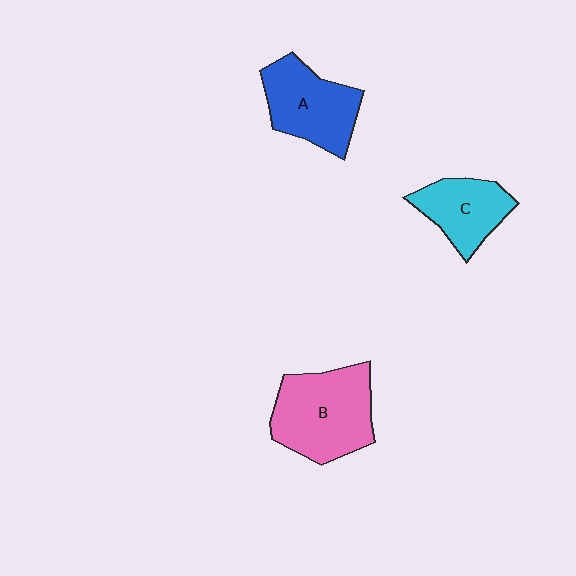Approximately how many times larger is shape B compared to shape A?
Approximately 1.3 times.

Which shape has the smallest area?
Shape C (cyan).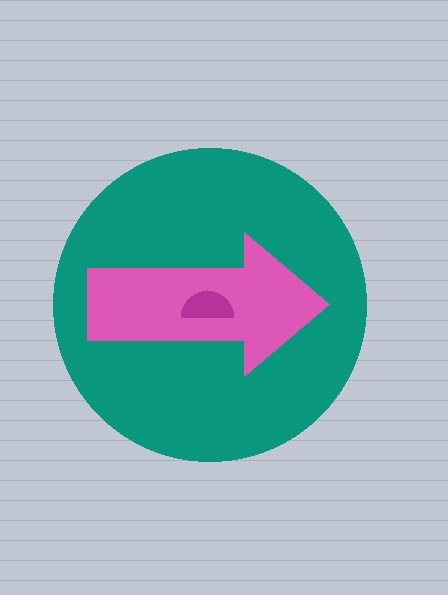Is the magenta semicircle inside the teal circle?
Yes.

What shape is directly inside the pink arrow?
The magenta semicircle.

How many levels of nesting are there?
3.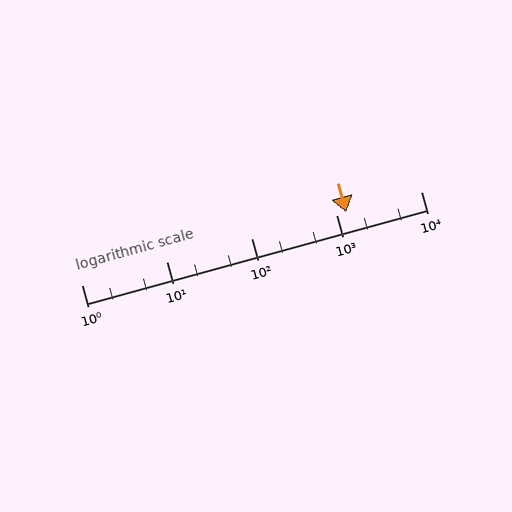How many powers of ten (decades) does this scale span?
The scale spans 4 decades, from 1 to 10000.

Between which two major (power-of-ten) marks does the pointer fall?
The pointer is between 1000 and 10000.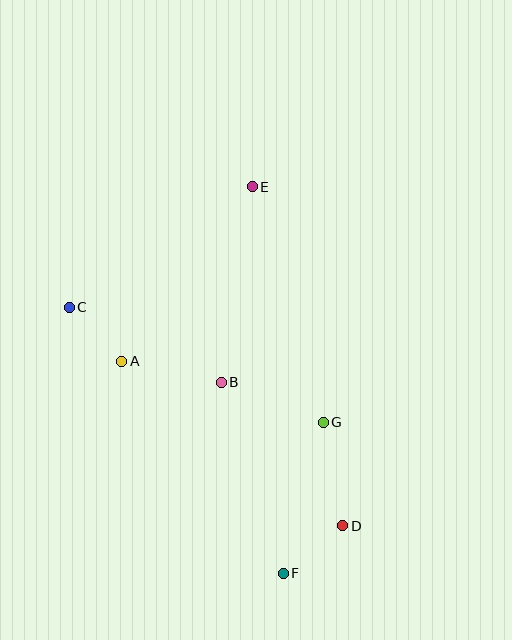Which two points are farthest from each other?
Points E and F are farthest from each other.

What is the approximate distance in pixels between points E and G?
The distance between E and G is approximately 246 pixels.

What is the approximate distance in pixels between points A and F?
The distance between A and F is approximately 267 pixels.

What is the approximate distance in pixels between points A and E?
The distance between A and E is approximately 218 pixels.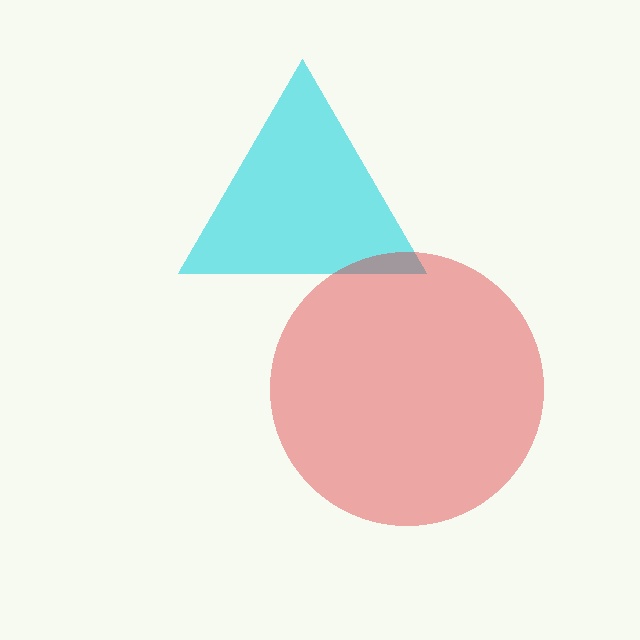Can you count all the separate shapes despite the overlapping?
Yes, there are 2 separate shapes.